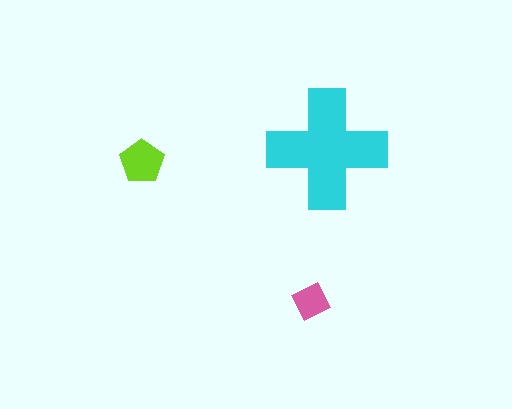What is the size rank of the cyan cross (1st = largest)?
1st.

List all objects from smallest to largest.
The pink diamond, the lime pentagon, the cyan cross.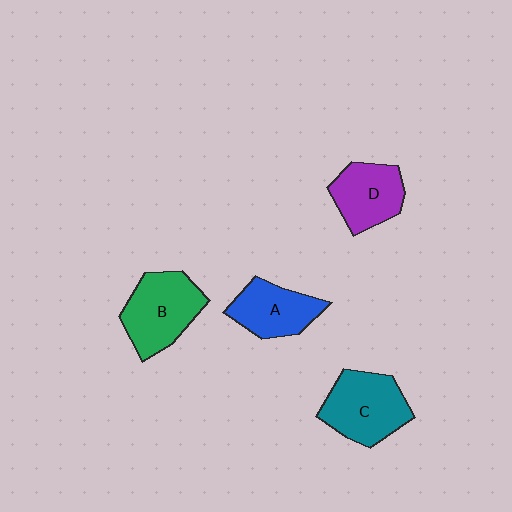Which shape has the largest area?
Shape C (teal).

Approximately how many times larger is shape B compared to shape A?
Approximately 1.3 times.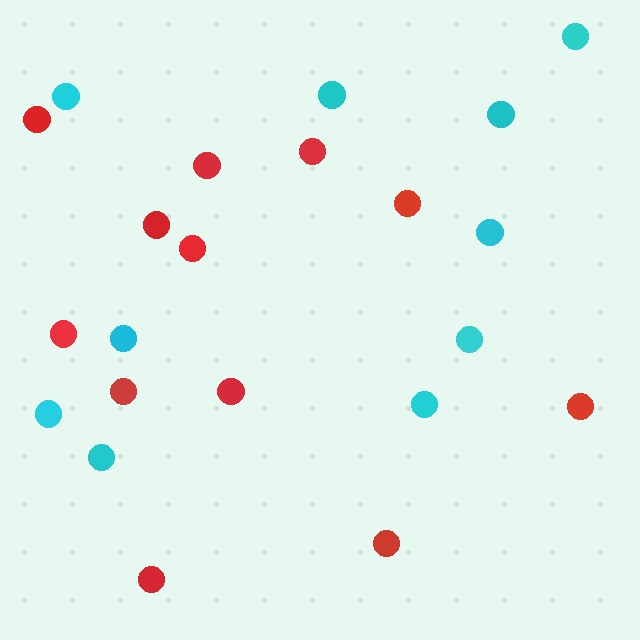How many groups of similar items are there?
There are 2 groups: one group of red circles (12) and one group of cyan circles (10).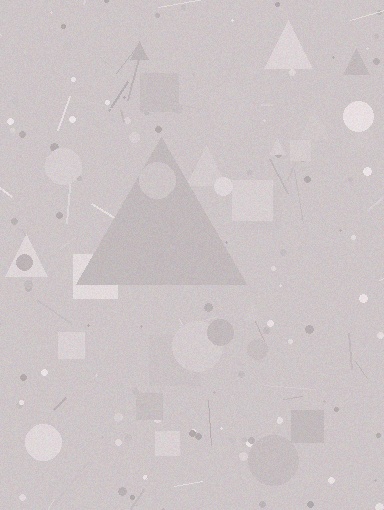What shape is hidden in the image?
A triangle is hidden in the image.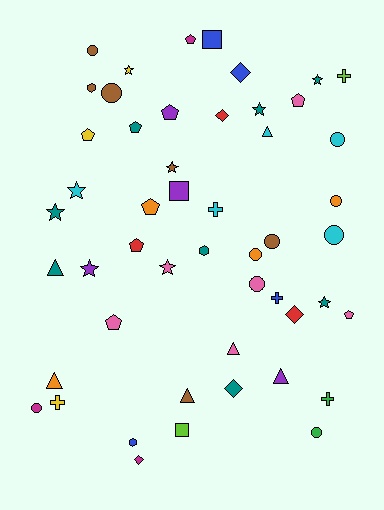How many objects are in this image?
There are 50 objects.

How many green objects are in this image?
There are 2 green objects.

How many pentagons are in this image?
There are 9 pentagons.